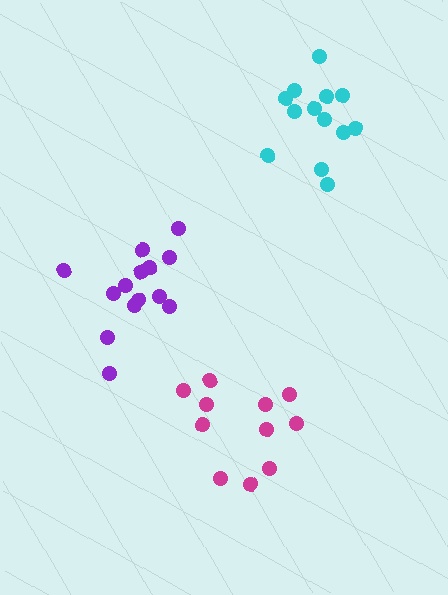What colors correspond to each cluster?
The clusters are colored: cyan, magenta, purple.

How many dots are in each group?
Group 1: 13 dots, Group 2: 11 dots, Group 3: 14 dots (38 total).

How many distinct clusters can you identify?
There are 3 distinct clusters.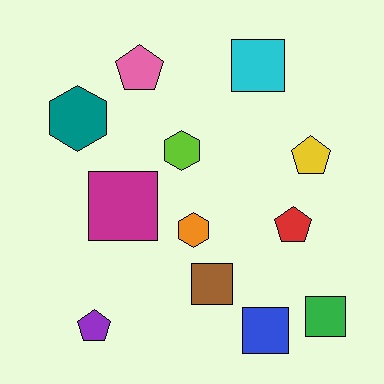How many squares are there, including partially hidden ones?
There are 5 squares.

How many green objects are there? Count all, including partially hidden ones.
There is 1 green object.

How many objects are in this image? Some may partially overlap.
There are 12 objects.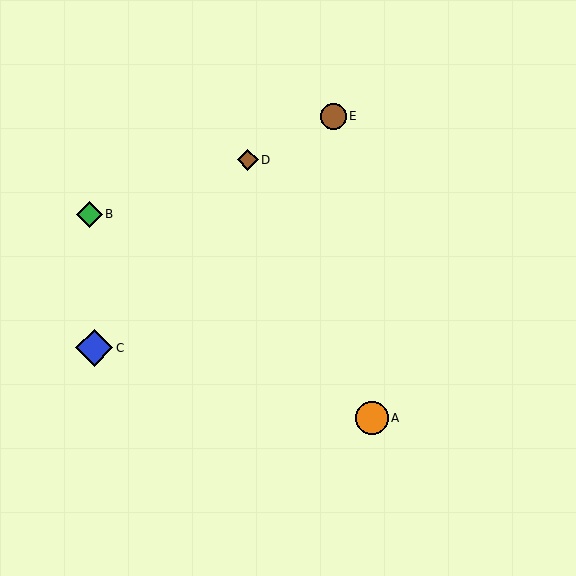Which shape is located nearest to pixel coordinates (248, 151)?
The brown diamond (labeled D) at (248, 160) is nearest to that location.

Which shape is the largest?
The blue diamond (labeled C) is the largest.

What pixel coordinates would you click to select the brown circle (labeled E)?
Click at (333, 116) to select the brown circle E.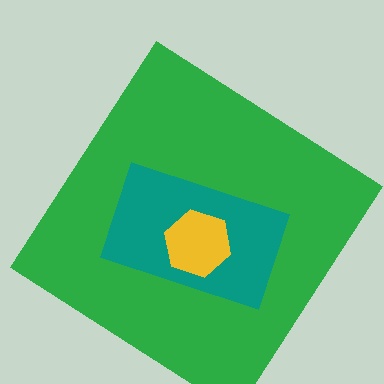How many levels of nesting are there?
3.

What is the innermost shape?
The yellow hexagon.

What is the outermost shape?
The green diamond.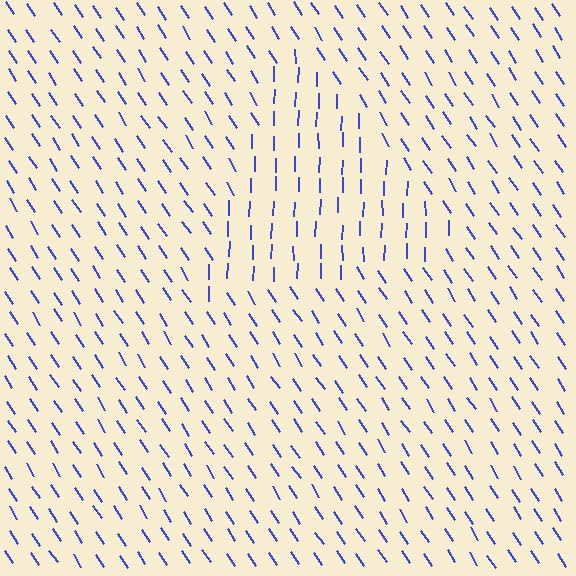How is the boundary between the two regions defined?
The boundary is defined purely by a change in line orientation (approximately 34 degrees difference). All lines are the same color and thickness.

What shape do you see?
I see a triangle.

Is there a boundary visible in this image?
Yes, there is a texture boundary formed by a change in line orientation.